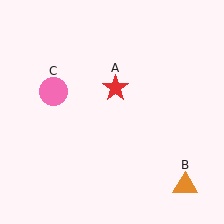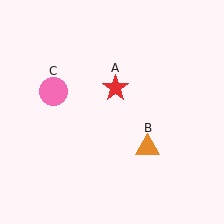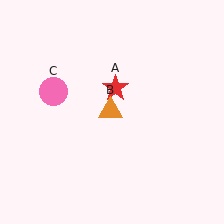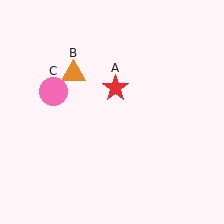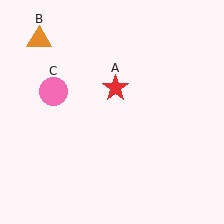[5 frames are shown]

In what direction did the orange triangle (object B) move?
The orange triangle (object B) moved up and to the left.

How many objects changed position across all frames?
1 object changed position: orange triangle (object B).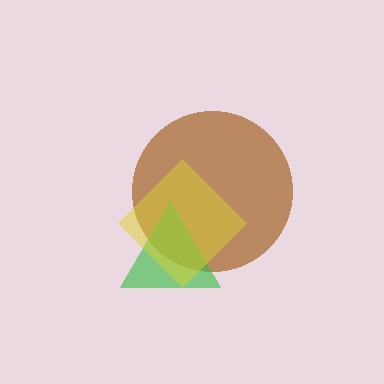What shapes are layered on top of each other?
The layered shapes are: a brown circle, a green triangle, a yellow diamond.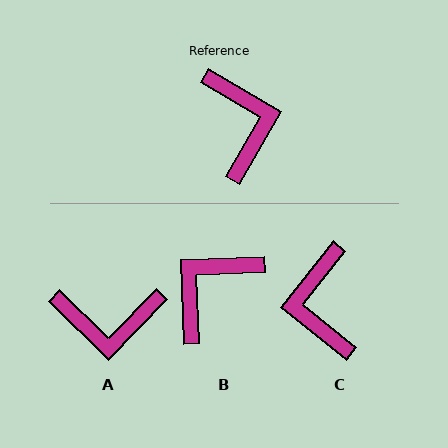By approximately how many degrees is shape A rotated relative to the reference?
Approximately 104 degrees clockwise.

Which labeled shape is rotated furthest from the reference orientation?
C, about 172 degrees away.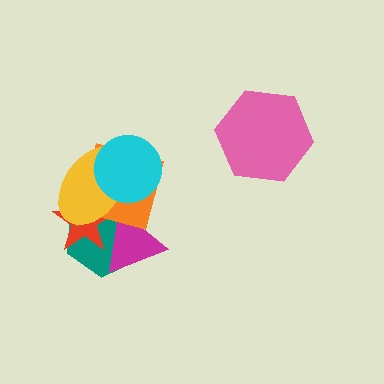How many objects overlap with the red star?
4 objects overlap with the red star.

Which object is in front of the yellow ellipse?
The cyan circle is in front of the yellow ellipse.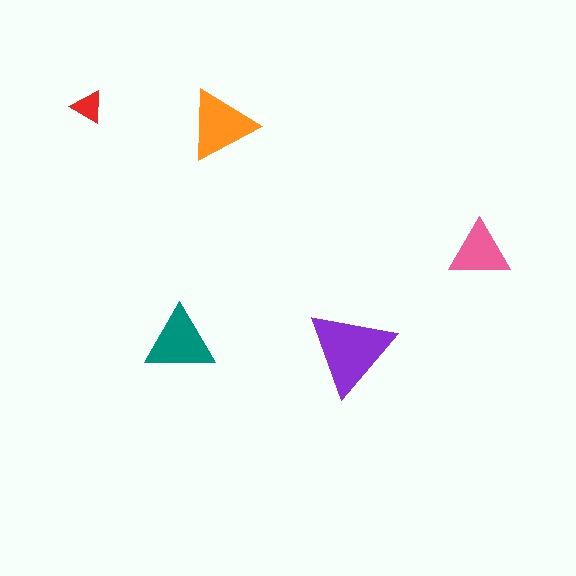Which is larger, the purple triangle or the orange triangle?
The purple one.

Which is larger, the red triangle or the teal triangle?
The teal one.